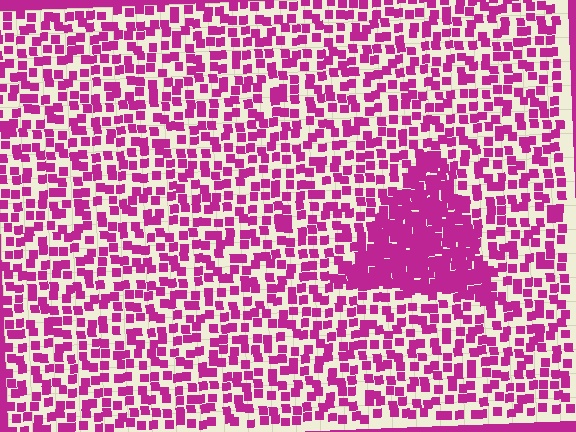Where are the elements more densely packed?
The elements are more densely packed inside the triangle boundary.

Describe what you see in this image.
The image contains small magenta elements arranged at two different densities. A triangle-shaped region is visible where the elements are more densely packed than the surrounding area.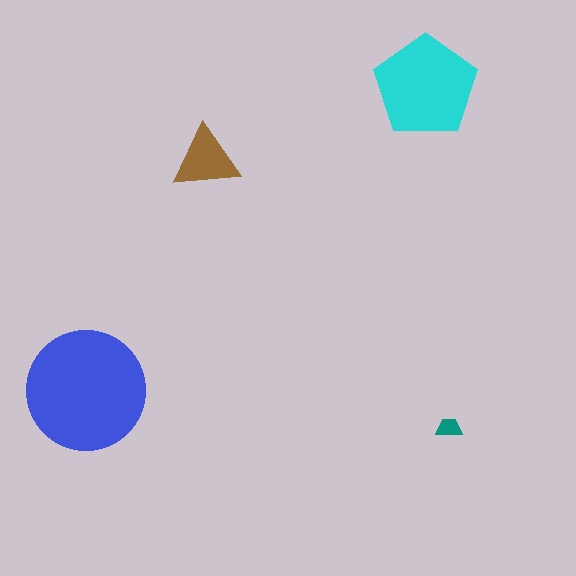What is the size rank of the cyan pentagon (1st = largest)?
2nd.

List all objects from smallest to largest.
The teal trapezoid, the brown triangle, the cyan pentagon, the blue circle.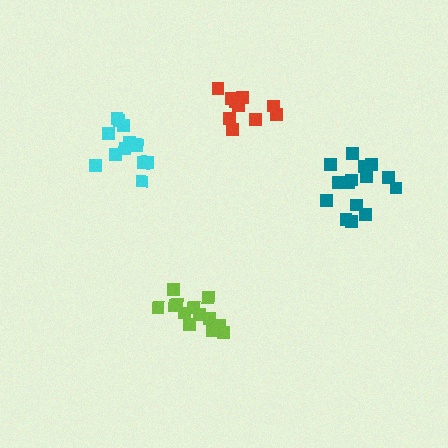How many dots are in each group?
Group 1: 13 dots, Group 2: 16 dots, Group 3: 13 dots, Group 4: 10 dots (52 total).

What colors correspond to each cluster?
The clusters are colored: lime, teal, cyan, red.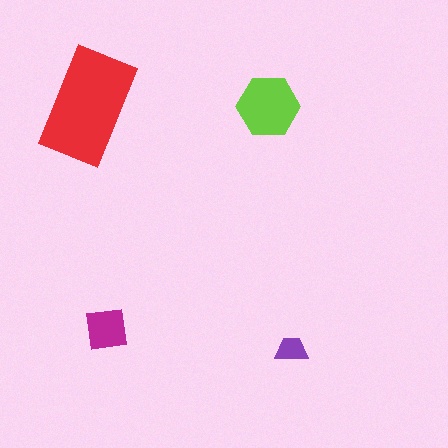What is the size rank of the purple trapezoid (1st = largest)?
4th.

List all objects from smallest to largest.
The purple trapezoid, the magenta square, the lime hexagon, the red rectangle.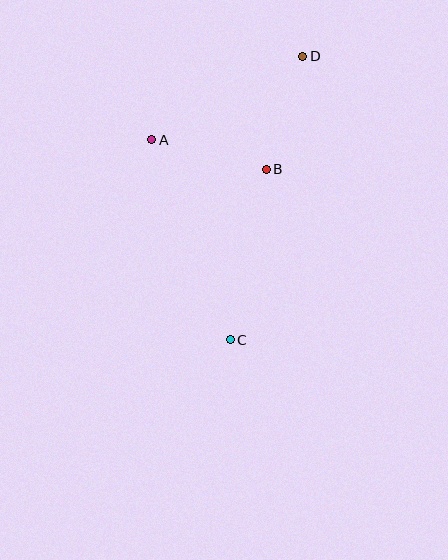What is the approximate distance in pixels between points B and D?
The distance between B and D is approximately 119 pixels.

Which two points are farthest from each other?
Points C and D are farthest from each other.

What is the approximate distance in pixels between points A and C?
The distance between A and C is approximately 215 pixels.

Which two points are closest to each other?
Points A and B are closest to each other.